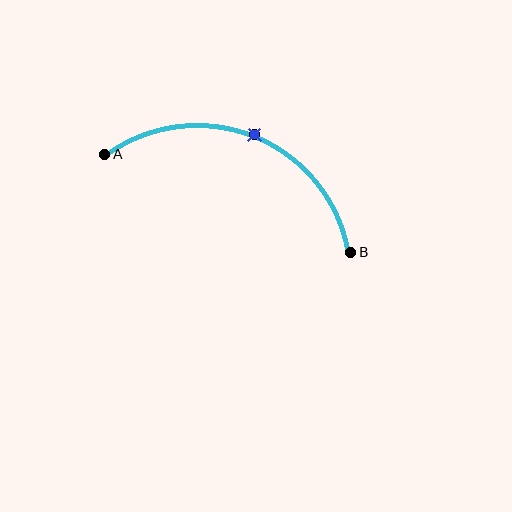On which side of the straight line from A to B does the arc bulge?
The arc bulges above the straight line connecting A and B.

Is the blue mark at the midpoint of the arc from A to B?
Yes. The blue mark lies on the arc at equal arc-length from both A and B — it is the arc midpoint.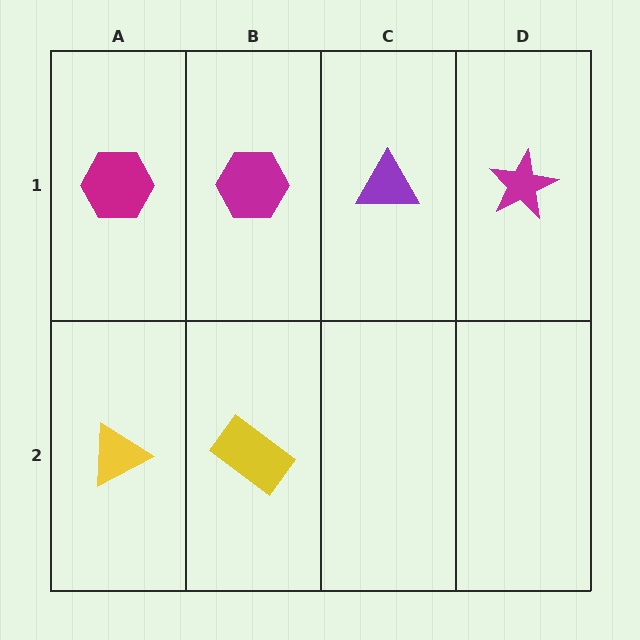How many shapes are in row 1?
4 shapes.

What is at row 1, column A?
A magenta hexagon.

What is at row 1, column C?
A purple triangle.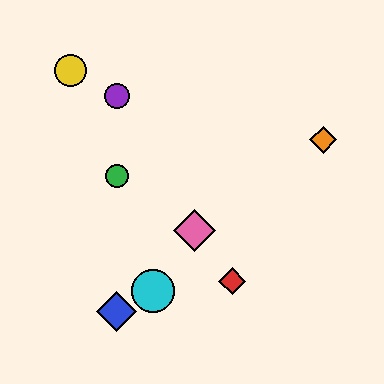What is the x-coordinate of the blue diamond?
The blue diamond is at x≈117.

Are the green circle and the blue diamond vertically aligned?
Yes, both are at x≈117.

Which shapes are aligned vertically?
The blue diamond, the green circle, the purple circle are aligned vertically.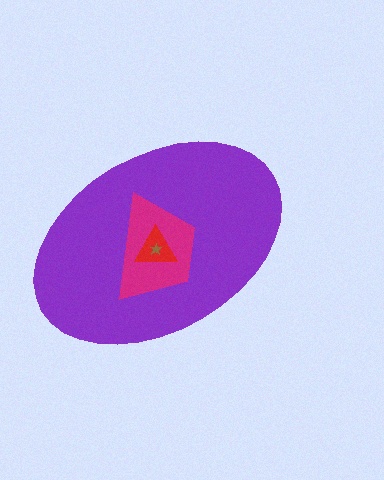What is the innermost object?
The brown star.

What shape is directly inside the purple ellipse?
The magenta trapezoid.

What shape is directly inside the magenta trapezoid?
The red triangle.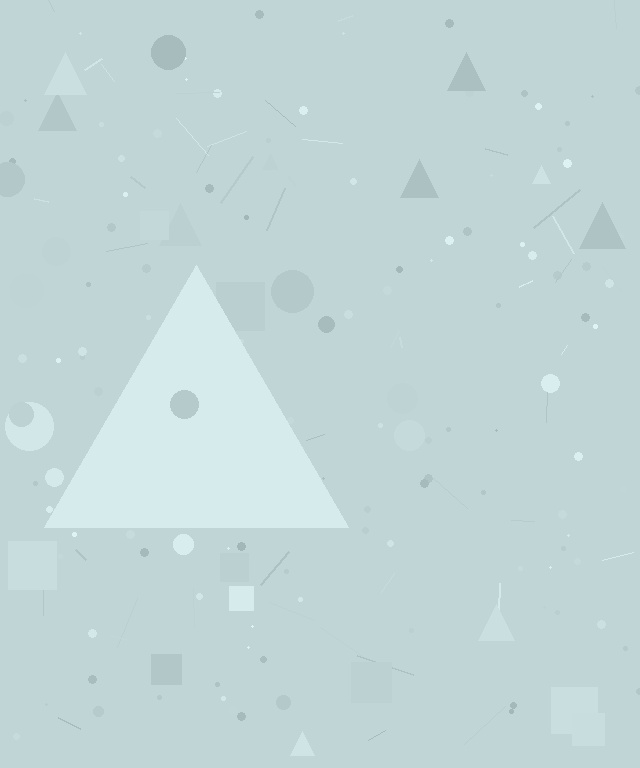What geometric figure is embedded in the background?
A triangle is embedded in the background.